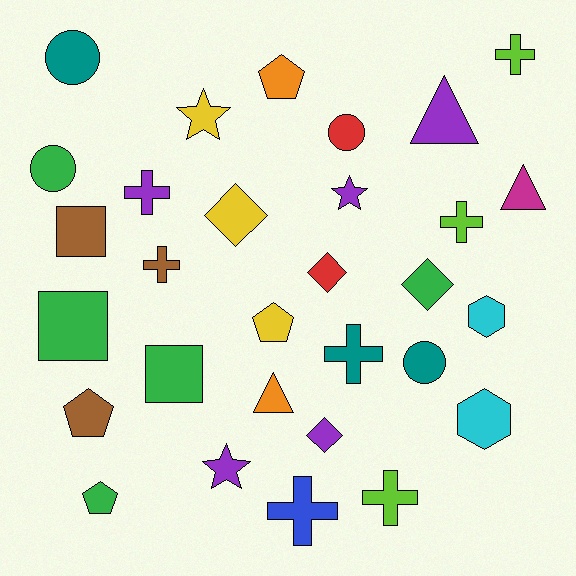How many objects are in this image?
There are 30 objects.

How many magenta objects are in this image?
There is 1 magenta object.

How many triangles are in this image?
There are 3 triangles.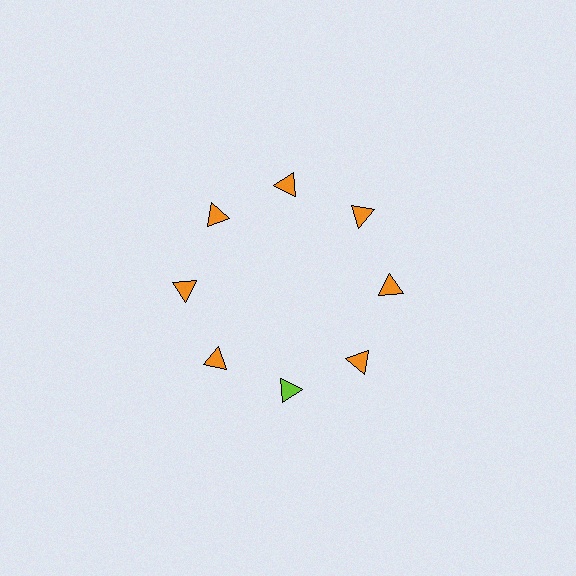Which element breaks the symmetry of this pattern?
The lime triangle at roughly the 6 o'clock position breaks the symmetry. All other shapes are orange triangles.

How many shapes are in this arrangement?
There are 8 shapes arranged in a ring pattern.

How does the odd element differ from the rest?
It has a different color: lime instead of orange.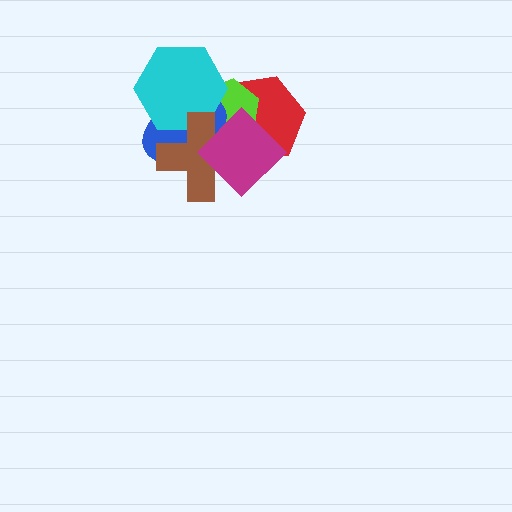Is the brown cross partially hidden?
Yes, it is partially covered by another shape.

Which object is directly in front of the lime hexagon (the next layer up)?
The blue ellipse is directly in front of the lime hexagon.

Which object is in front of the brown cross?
The magenta diamond is in front of the brown cross.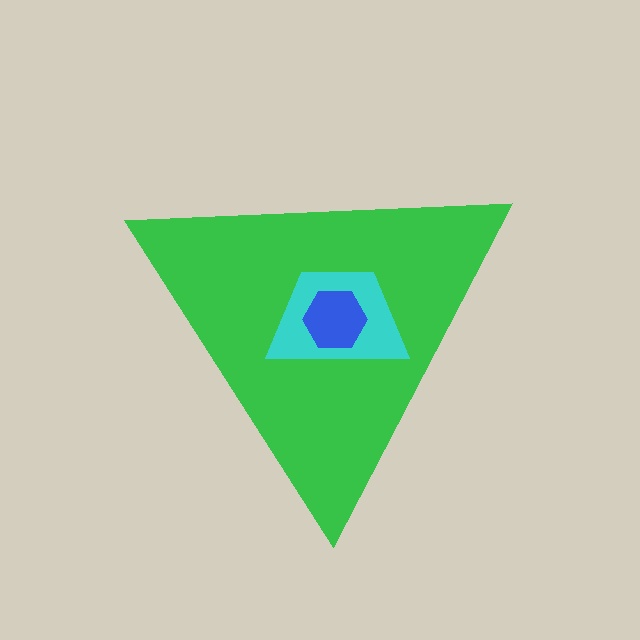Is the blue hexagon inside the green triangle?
Yes.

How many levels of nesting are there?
3.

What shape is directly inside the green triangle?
The cyan trapezoid.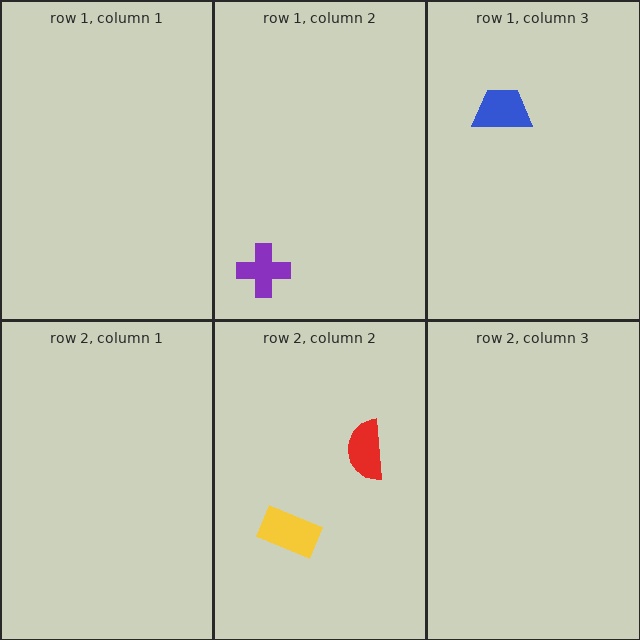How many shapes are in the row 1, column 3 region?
1.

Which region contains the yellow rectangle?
The row 2, column 2 region.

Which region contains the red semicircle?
The row 2, column 2 region.